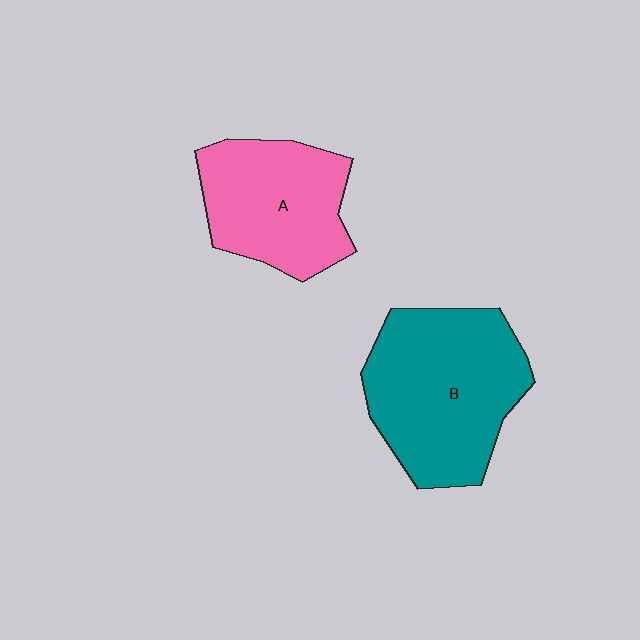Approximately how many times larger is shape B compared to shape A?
Approximately 1.3 times.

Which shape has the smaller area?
Shape A (pink).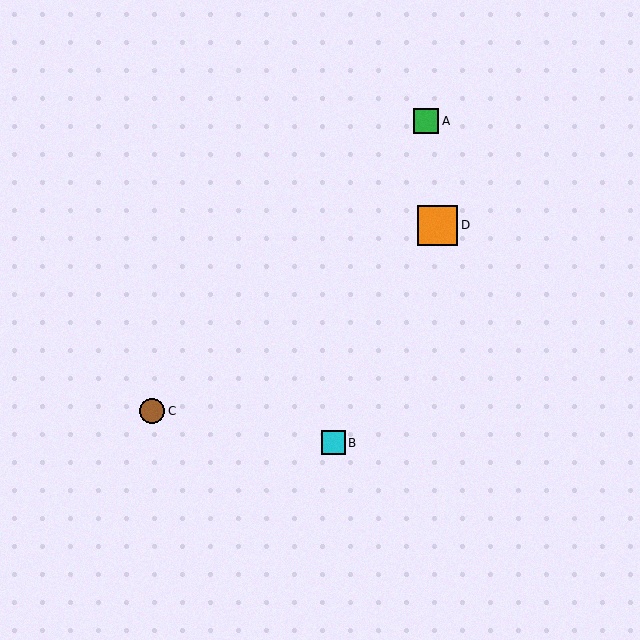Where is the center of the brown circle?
The center of the brown circle is at (152, 411).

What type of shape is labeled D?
Shape D is an orange square.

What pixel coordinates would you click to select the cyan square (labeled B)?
Click at (333, 443) to select the cyan square B.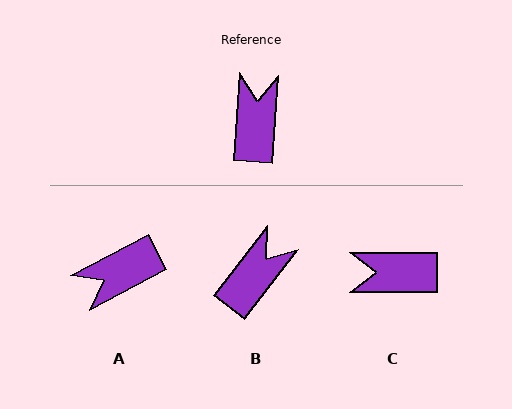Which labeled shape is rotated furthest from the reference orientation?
A, about 122 degrees away.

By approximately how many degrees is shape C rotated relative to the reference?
Approximately 94 degrees counter-clockwise.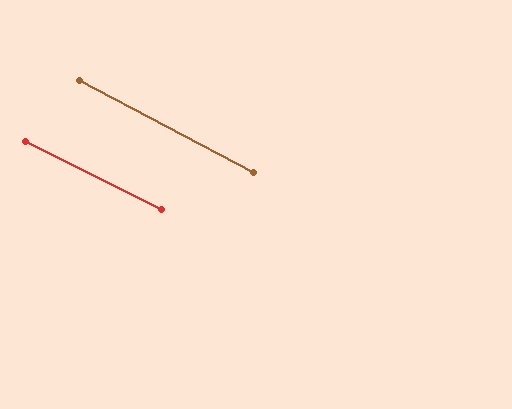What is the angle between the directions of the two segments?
Approximately 1 degree.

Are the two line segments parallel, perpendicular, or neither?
Parallel — their directions differ by only 1.3°.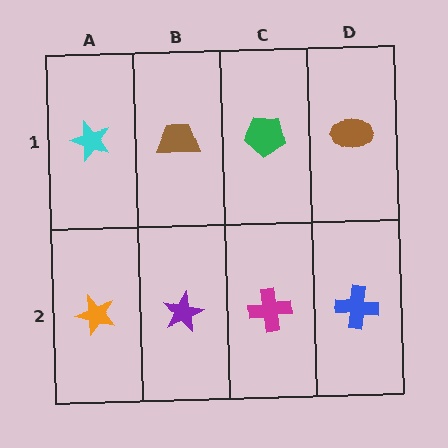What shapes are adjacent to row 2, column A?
A cyan star (row 1, column A), a purple star (row 2, column B).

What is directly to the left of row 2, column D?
A magenta cross.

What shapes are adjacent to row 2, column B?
A brown trapezoid (row 1, column B), an orange star (row 2, column A), a magenta cross (row 2, column C).